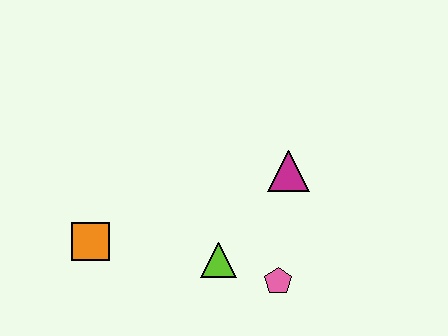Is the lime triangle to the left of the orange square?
No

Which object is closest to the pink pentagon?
The lime triangle is closest to the pink pentagon.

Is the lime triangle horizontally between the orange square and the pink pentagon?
Yes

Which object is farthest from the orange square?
The magenta triangle is farthest from the orange square.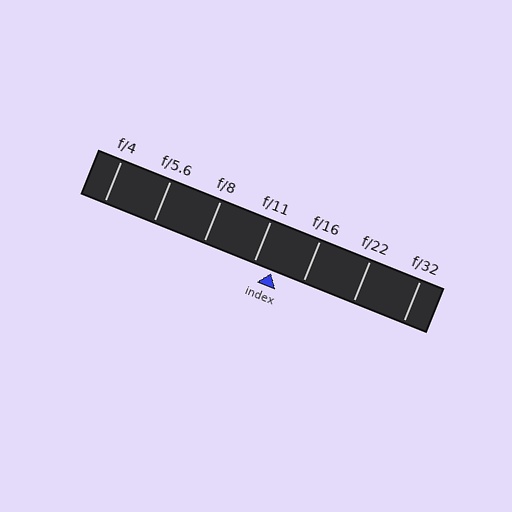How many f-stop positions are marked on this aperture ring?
There are 7 f-stop positions marked.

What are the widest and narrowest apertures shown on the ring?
The widest aperture shown is f/4 and the narrowest is f/32.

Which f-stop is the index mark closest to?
The index mark is closest to f/11.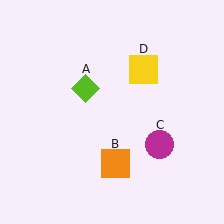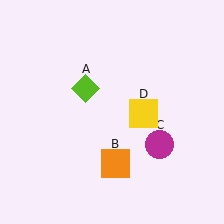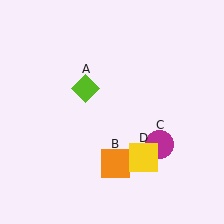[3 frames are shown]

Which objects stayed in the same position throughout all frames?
Lime diamond (object A) and orange square (object B) and magenta circle (object C) remained stationary.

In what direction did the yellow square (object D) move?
The yellow square (object D) moved down.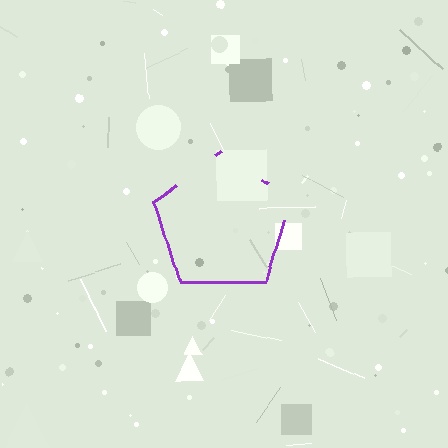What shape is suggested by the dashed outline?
The dashed outline suggests a pentagon.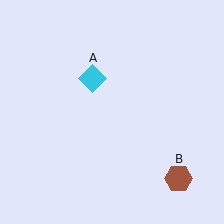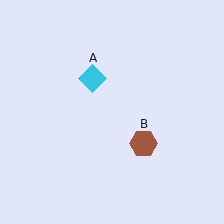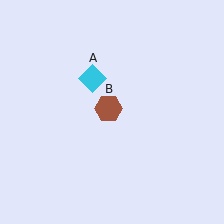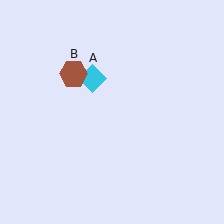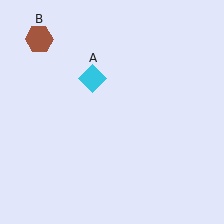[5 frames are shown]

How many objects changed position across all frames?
1 object changed position: brown hexagon (object B).